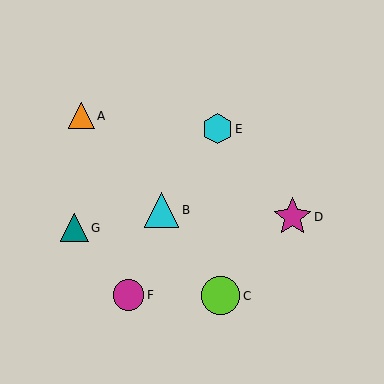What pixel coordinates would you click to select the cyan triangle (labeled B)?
Click at (161, 210) to select the cyan triangle B.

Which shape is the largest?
The lime circle (labeled C) is the largest.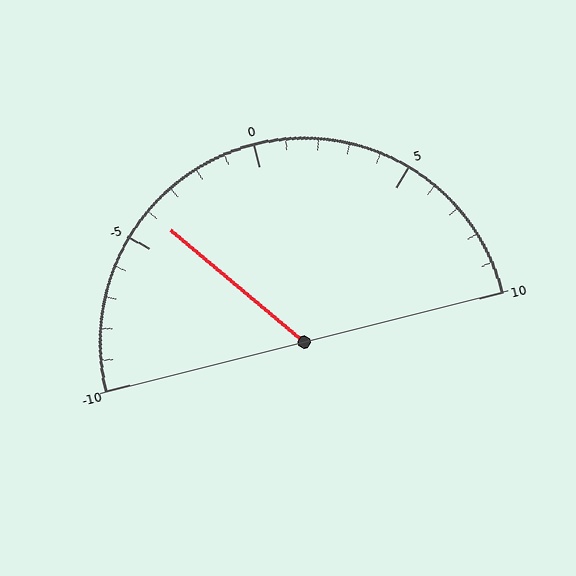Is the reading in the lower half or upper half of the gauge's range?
The reading is in the lower half of the range (-10 to 10).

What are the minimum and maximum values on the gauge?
The gauge ranges from -10 to 10.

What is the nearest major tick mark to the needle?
The nearest major tick mark is -5.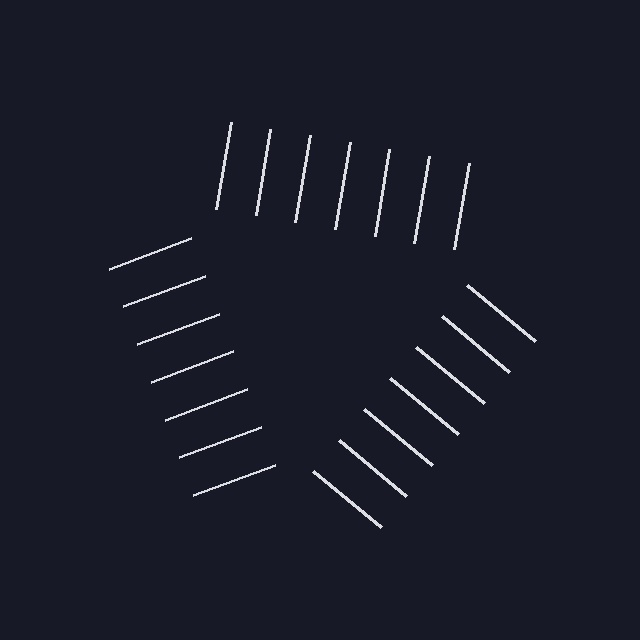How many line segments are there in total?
21 — 7 along each of the 3 edges.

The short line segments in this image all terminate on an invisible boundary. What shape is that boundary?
An illusory triangle — the line segments terminate on its edges but no continuous stroke is drawn.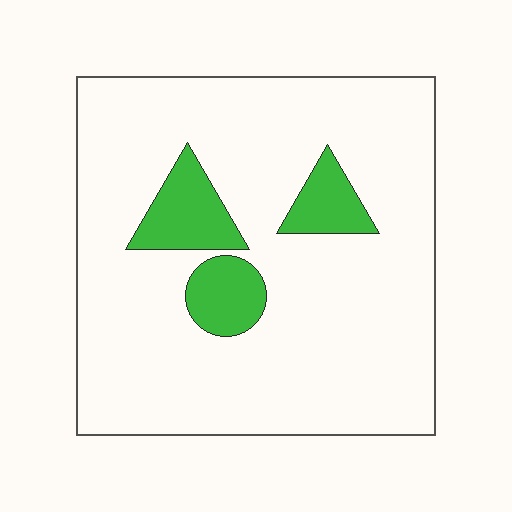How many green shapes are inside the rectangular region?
3.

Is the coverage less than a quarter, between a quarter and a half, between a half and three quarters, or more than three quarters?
Less than a quarter.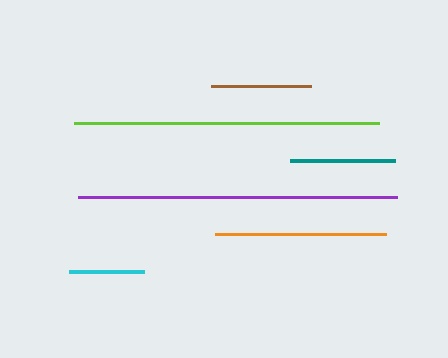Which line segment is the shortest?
The cyan line is the shortest at approximately 75 pixels.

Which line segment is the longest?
The purple line is the longest at approximately 319 pixels.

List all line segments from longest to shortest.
From longest to shortest: purple, lime, orange, teal, brown, cyan.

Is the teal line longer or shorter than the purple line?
The purple line is longer than the teal line.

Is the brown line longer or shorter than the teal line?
The teal line is longer than the brown line.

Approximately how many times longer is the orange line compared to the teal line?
The orange line is approximately 1.6 times the length of the teal line.